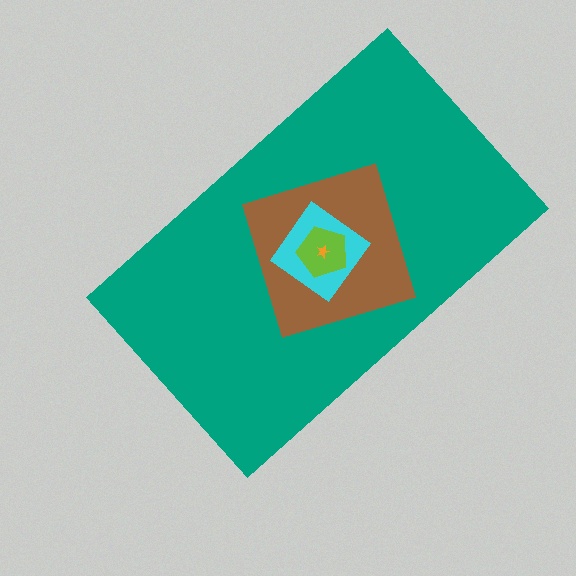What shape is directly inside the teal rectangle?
The brown diamond.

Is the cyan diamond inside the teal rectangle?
Yes.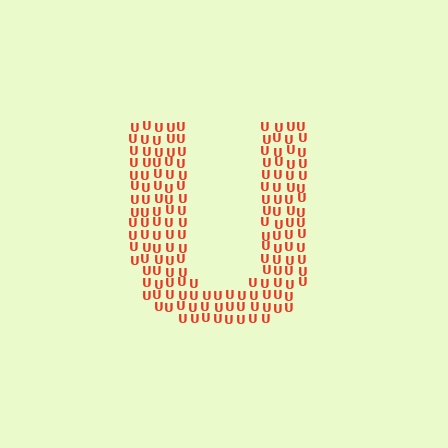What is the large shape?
The large shape is the letter U.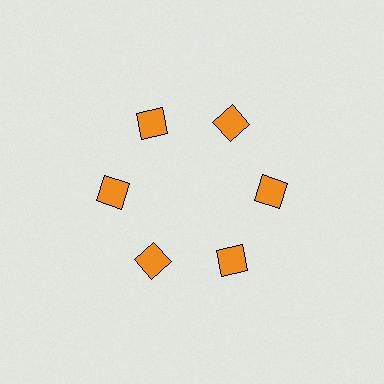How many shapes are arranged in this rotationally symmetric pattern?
There are 6 shapes, arranged in 6 groups of 1.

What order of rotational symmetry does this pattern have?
This pattern has 6-fold rotational symmetry.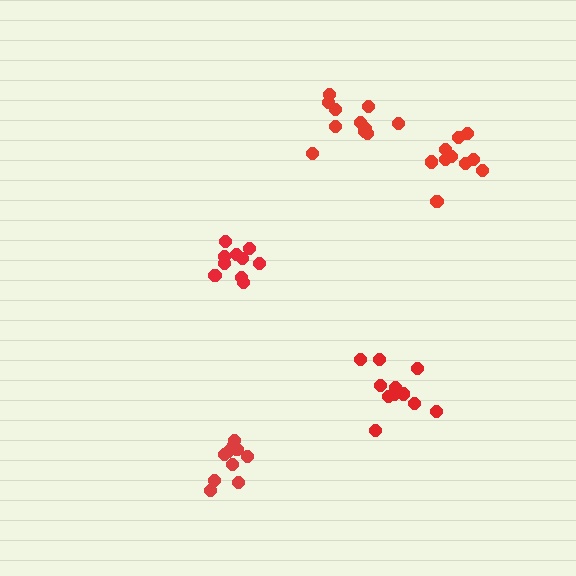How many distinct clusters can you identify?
There are 5 distinct clusters.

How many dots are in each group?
Group 1: 11 dots, Group 2: 10 dots, Group 3: 10 dots, Group 4: 10 dots, Group 5: 11 dots (52 total).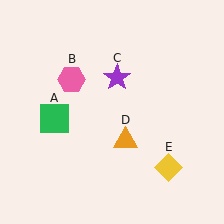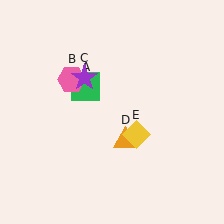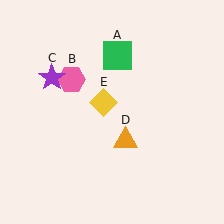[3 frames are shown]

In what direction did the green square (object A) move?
The green square (object A) moved up and to the right.